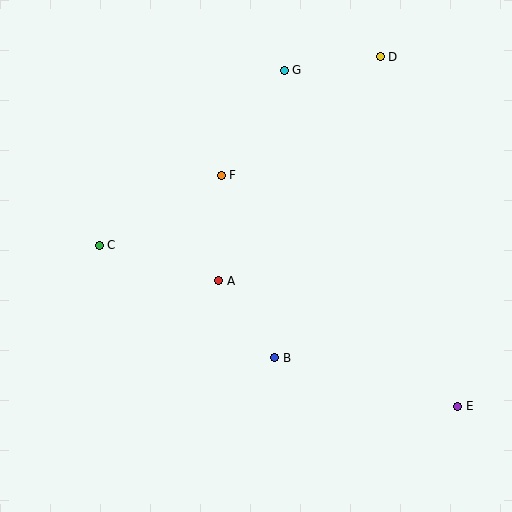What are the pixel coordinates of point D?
Point D is at (380, 57).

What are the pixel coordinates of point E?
Point E is at (458, 406).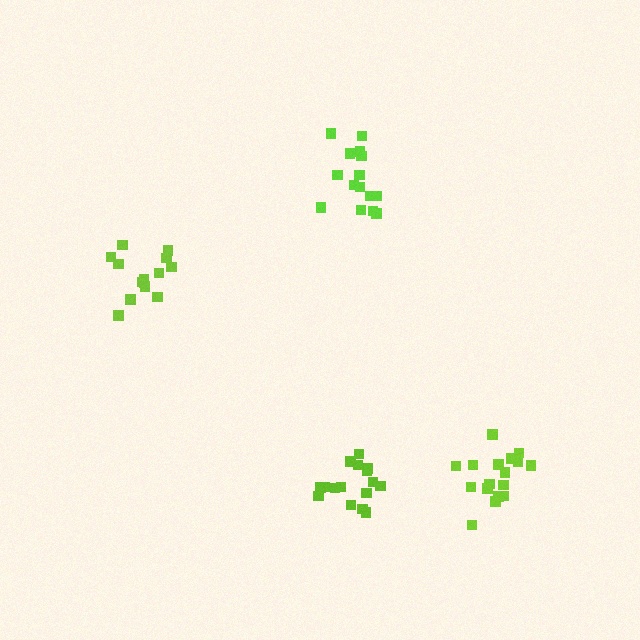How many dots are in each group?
Group 1: 16 dots, Group 2: 14 dots, Group 3: 15 dots, Group 4: 17 dots (62 total).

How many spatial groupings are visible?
There are 4 spatial groupings.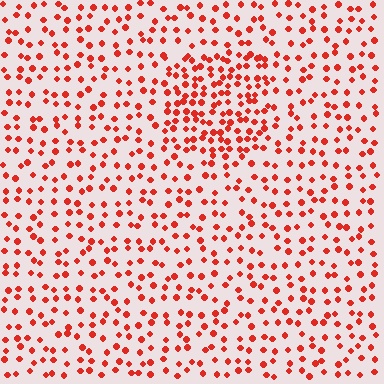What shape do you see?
I see a rectangle.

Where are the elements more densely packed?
The elements are more densely packed inside the rectangle boundary.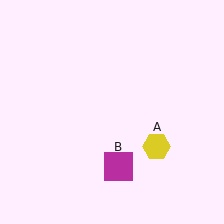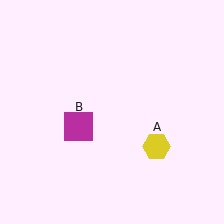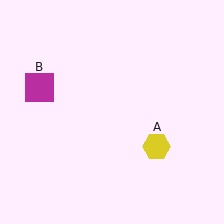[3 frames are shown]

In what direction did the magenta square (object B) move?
The magenta square (object B) moved up and to the left.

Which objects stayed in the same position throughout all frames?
Yellow hexagon (object A) remained stationary.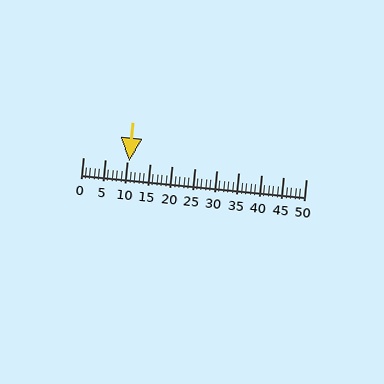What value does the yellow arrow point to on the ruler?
The yellow arrow points to approximately 10.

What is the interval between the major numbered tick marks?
The major tick marks are spaced 5 units apart.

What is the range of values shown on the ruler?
The ruler shows values from 0 to 50.